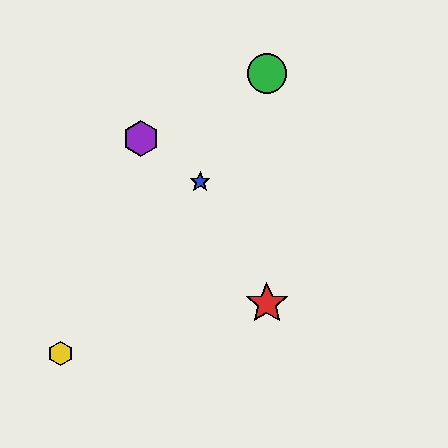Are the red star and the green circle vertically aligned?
Yes, both are at x≈267.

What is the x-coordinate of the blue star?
The blue star is at x≈200.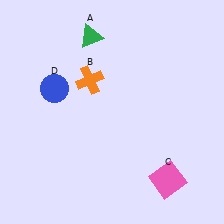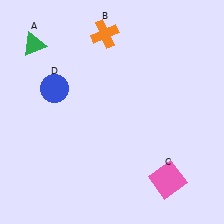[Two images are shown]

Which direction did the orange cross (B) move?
The orange cross (B) moved up.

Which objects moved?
The objects that moved are: the green triangle (A), the orange cross (B).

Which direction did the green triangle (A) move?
The green triangle (A) moved left.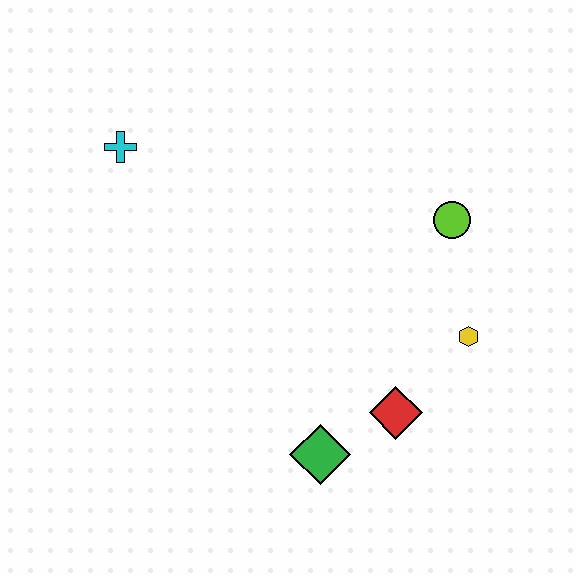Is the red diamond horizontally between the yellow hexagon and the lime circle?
No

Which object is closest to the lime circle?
The yellow hexagon is closest to the lime circle.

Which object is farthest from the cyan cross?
The yellow hexagon is farthest from the cyan cross.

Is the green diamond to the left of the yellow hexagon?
Yes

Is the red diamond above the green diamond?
Yes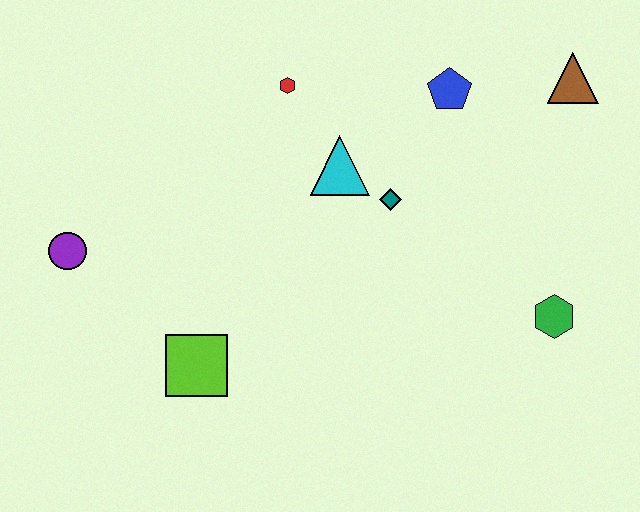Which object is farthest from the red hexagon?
The green hexagon is farthest from the red hexagon.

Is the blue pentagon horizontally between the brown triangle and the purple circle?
Yes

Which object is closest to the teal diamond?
The cyan triangle is closest to the teal diamond.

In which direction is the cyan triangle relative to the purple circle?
The cyan triangle is to the right of the purple circle.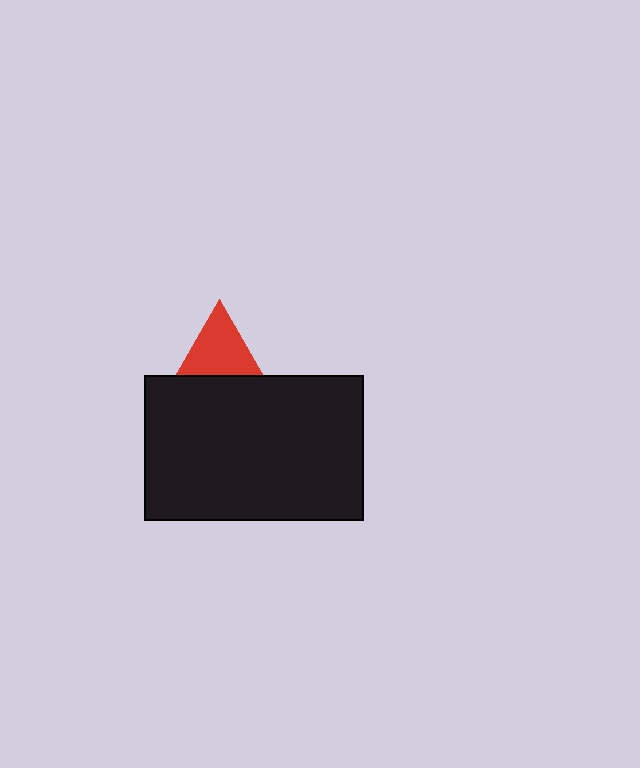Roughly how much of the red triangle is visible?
Most of it is visible (roughly 66%).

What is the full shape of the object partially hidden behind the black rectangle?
The partially hidden object is a red triangle.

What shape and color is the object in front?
The object in front is a black rectangle.